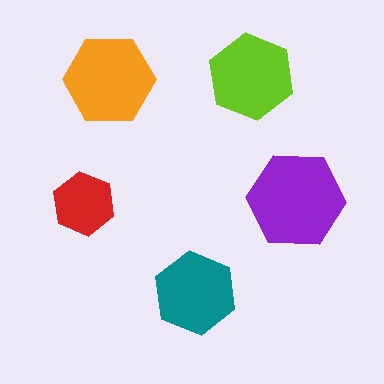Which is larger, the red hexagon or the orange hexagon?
The orange one.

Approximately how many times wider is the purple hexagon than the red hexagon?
About 1.5 times wider.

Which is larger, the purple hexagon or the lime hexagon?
The purple one.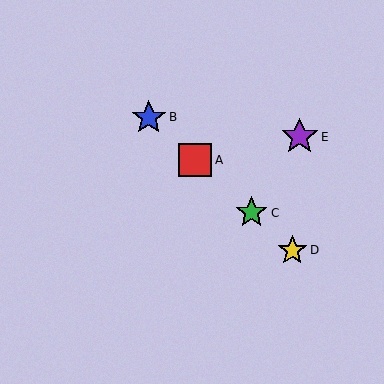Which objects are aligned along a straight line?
Objects A, B, C, D are aligned along a straight line.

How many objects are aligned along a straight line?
4 objects (A, B, C, D) are aligned along a straight line.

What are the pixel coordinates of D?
Object D is at (292, 250).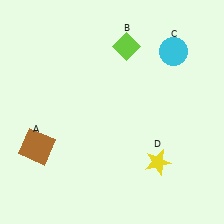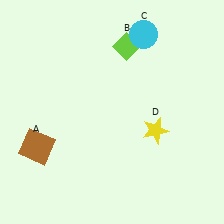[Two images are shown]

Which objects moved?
The objects that moved are: the cyan circle (C), the yellow star (D).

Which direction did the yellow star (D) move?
The yellow star (D) moved up.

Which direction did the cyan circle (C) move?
The cyan circle (C) moved left.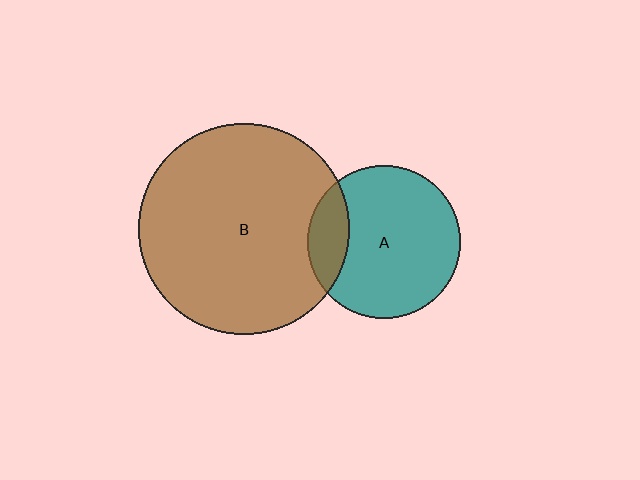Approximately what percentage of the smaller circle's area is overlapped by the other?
Approximately 20%.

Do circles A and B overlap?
Yes.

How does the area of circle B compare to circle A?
Approximately 1.9 times.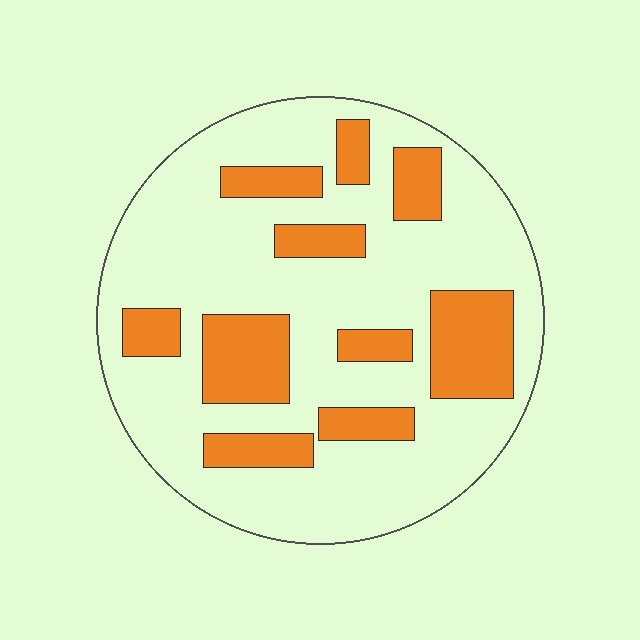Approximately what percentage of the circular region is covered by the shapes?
Approximately 25%.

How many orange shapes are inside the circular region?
10.